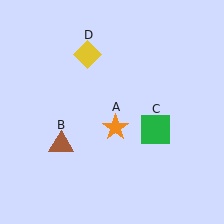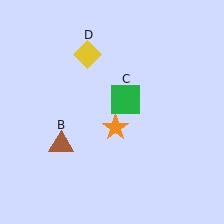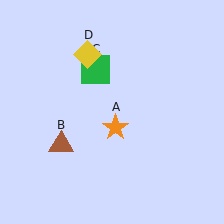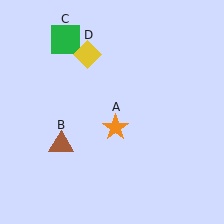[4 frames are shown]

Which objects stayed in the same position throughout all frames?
Orange star (object A) and brown triangle (object B) and yellow diamond (object D) remained stationary.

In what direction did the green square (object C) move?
The green square (object C) moved up and to the left.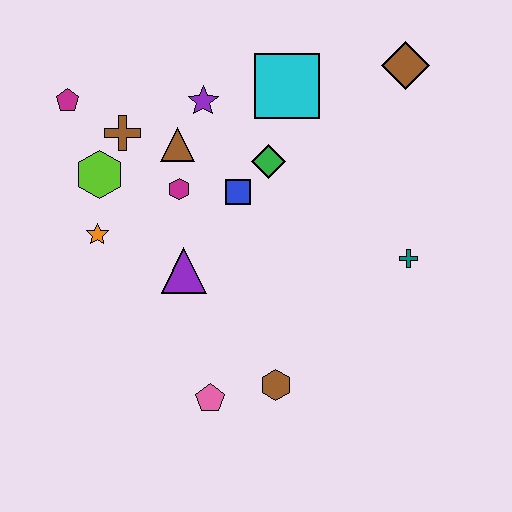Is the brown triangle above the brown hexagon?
Yes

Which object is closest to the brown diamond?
The cyan square is closest to the brown diamond.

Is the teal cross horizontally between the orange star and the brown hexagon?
No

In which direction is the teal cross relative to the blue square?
The teal cross is to the right of the blue square.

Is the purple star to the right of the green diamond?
No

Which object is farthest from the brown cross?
The teal cross is farthest from the brown cross.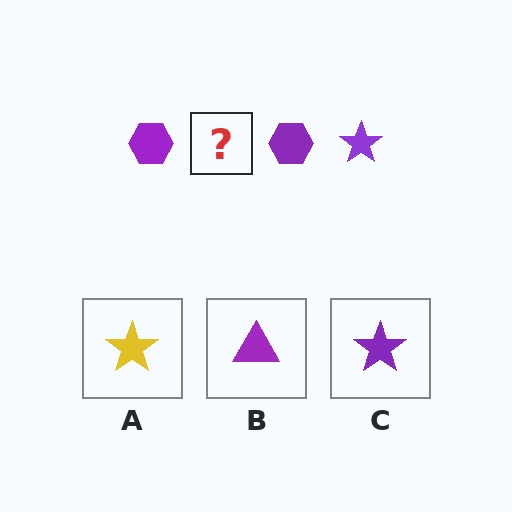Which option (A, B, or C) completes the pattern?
C.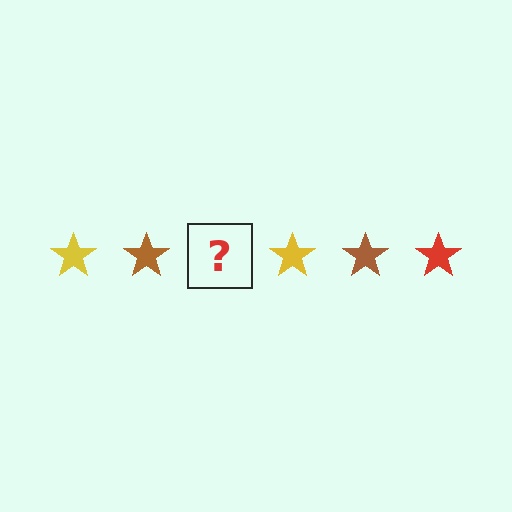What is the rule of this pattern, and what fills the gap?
The rule is that the pattern cycles through yellow, brown, red stars. The gap should be filled with a red star.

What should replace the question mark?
The question mark should be replaced with a red star.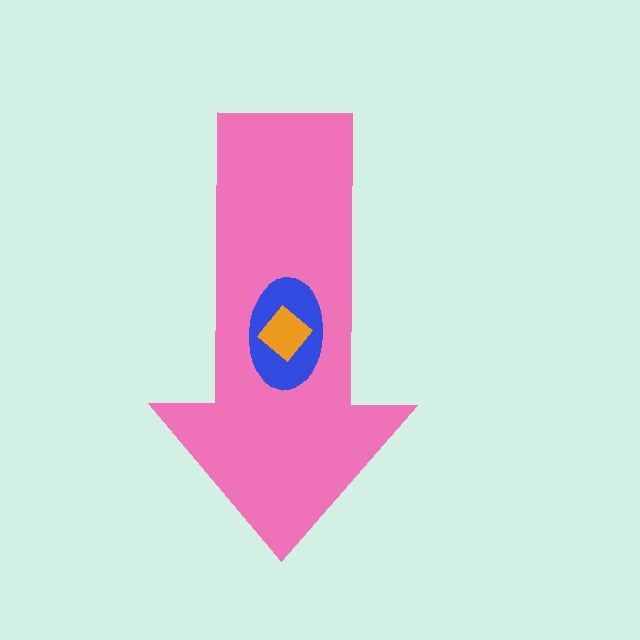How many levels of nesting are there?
3.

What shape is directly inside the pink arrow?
The blue ellipse.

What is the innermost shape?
The orange diamond.